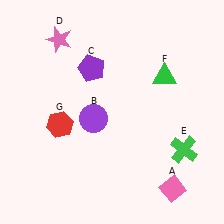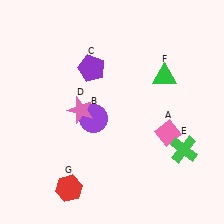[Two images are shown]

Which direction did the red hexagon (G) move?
The red hexagon (G) moved down.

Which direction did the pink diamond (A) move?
The pink diamond (A) moved up.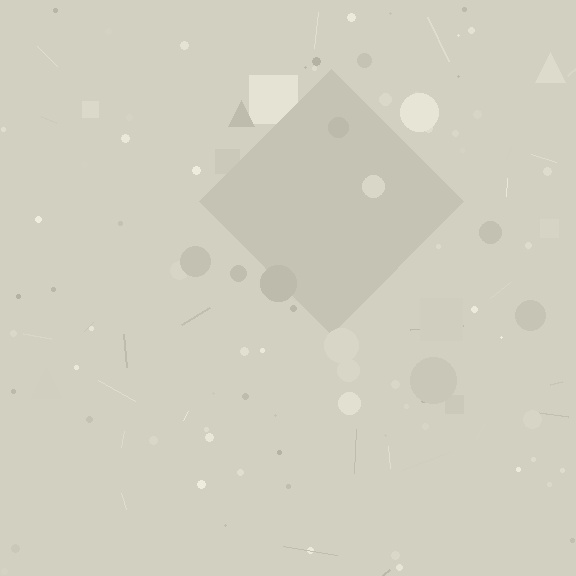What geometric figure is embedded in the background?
A diamond is embedded in the background.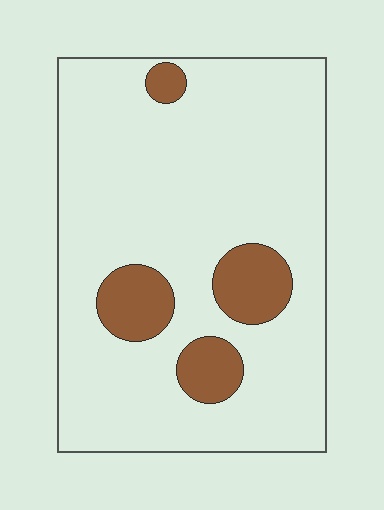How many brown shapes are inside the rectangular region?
4.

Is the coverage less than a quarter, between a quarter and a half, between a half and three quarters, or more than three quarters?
Less than a quarter.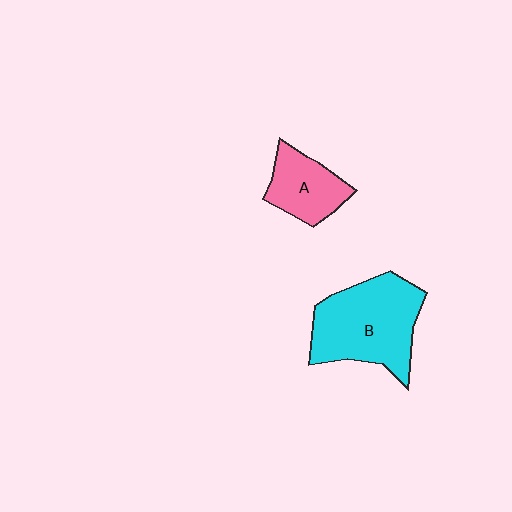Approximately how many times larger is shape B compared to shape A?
Approximately 1.9 times.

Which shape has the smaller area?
Shape A (pink).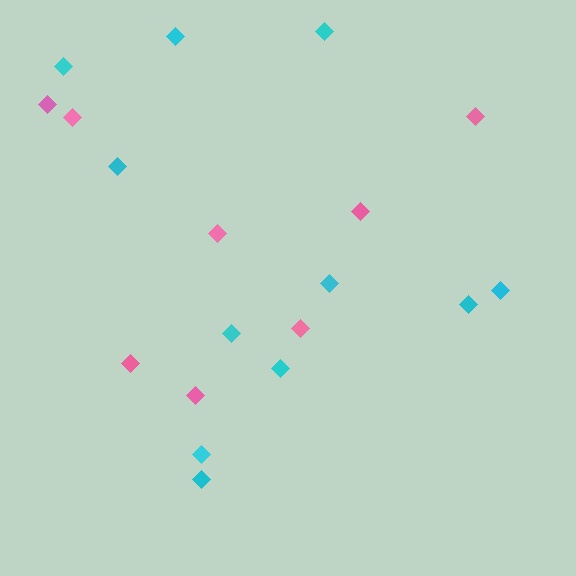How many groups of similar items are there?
There are 2 groups: one group of pink diamonds (8) and one group of cyan diamonds (11).